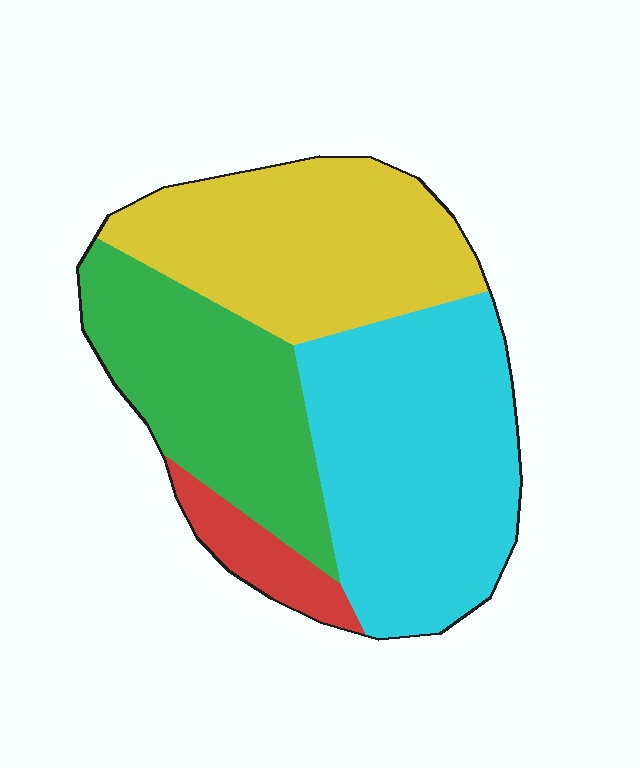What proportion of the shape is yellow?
Yellow takes up about one third (1/3) of the shape.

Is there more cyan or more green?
Cyan.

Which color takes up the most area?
Cyan, at roughly 35%.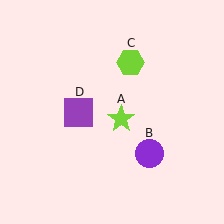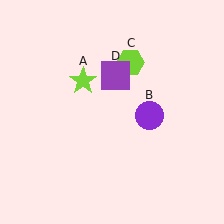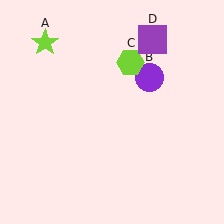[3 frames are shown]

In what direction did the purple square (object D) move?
The purple square (object D) moved up and to the right.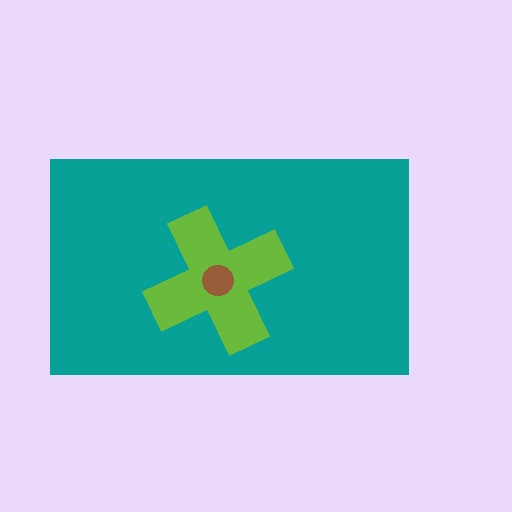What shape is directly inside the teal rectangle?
The lime cross.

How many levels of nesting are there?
3.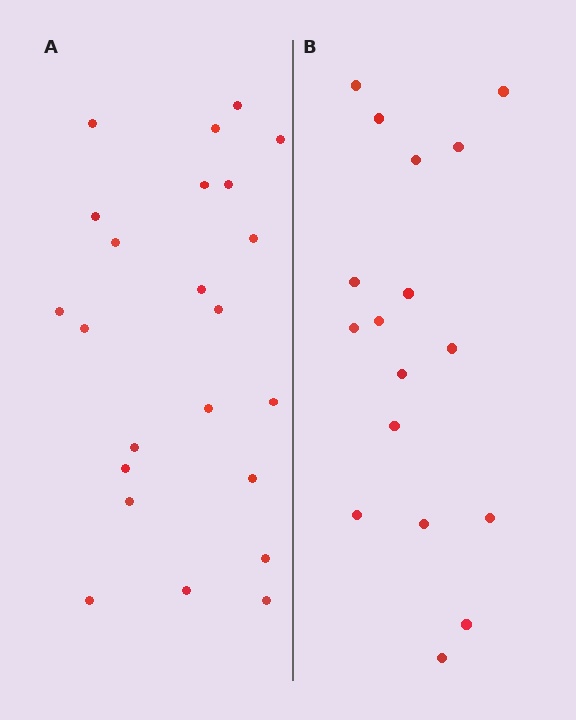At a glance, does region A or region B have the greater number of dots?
Region A (the left region) has more dots.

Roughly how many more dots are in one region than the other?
Region A has about 6 more dots than region B.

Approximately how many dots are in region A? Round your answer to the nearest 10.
About 20 dots. (The exact count is 23, which rounds to 20.)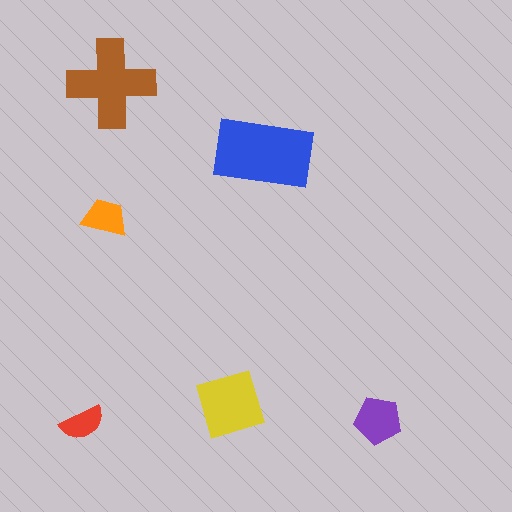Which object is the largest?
The blue rectangle.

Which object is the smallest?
The red semicircle.